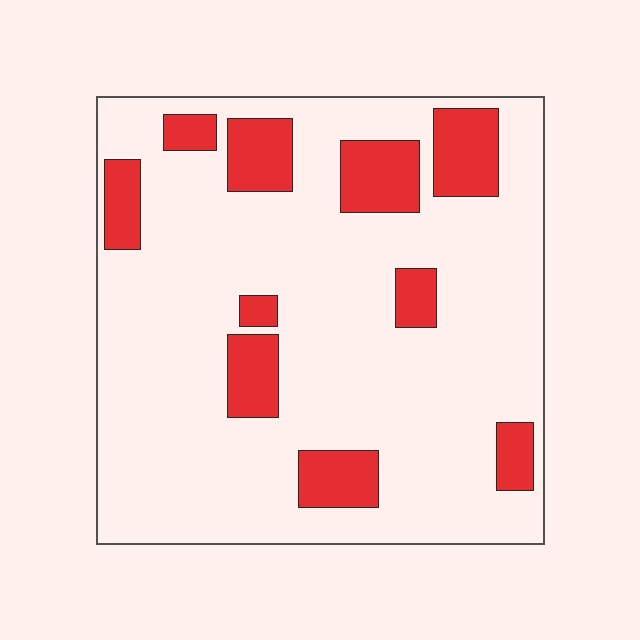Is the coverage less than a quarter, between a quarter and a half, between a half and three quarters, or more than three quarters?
Less than a quarter.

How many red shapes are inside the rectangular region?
10.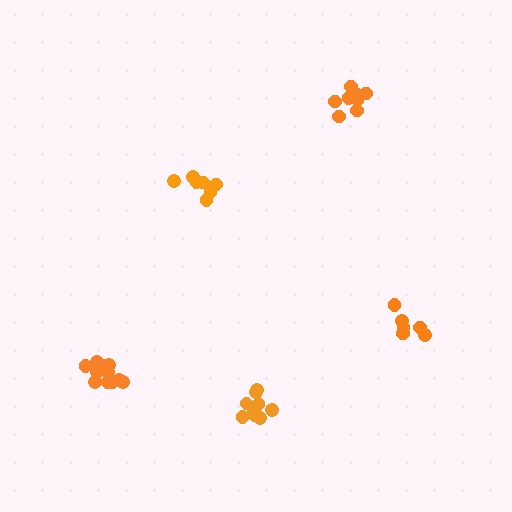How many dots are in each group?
Group 1: 9 dots, Group 2: 6 dots, Group 3: 8 dots, Group 4: 12 dots, Group 5: 7 dots (42 total).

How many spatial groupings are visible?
There are 5 spatial groupings.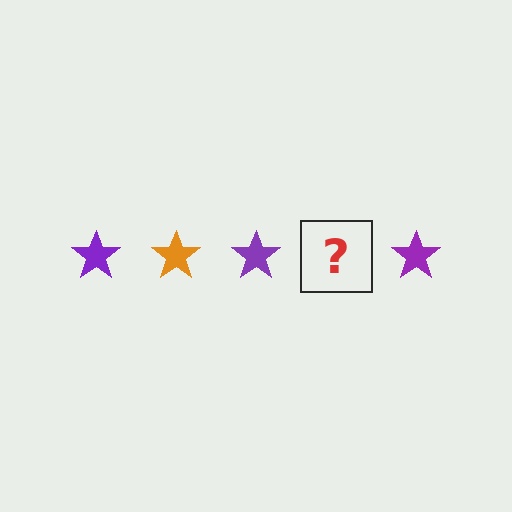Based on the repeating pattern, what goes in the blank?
The blank should be an orange star.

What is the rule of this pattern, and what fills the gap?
The rule is that the pattern cycles through purple, orange stars. The gap should be filled with an orange star.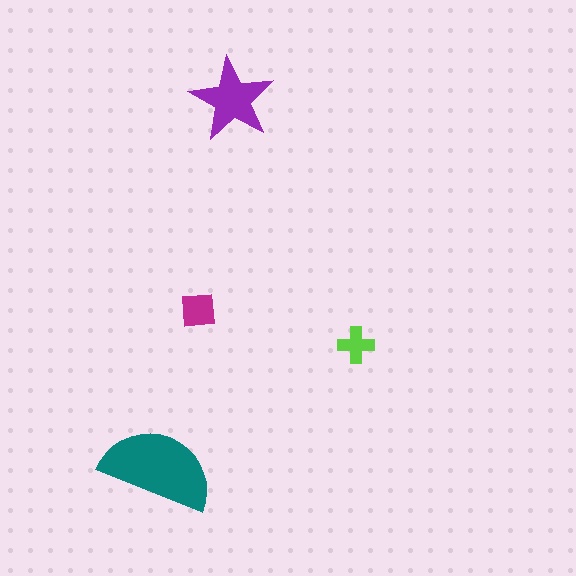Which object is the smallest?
The lime cross.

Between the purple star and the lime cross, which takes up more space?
The purple star.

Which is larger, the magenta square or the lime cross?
The magenta square.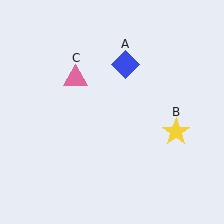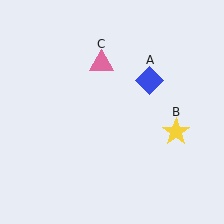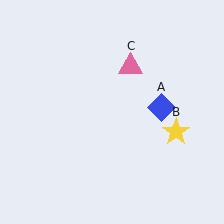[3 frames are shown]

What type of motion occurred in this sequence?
The blue diamond (object A), pink triangle (object C) rotated clockwise around the center of the scene.